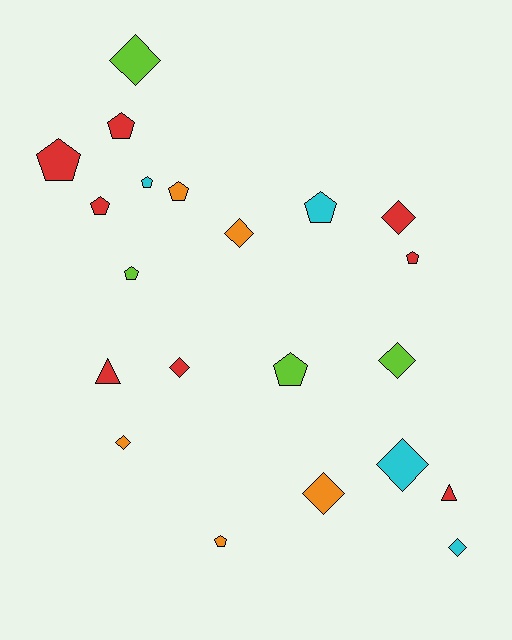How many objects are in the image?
There are 21 objects.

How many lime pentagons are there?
There are 2 lime pentagons.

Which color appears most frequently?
Red, with 8 objects.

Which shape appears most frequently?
Pentagon, with 10 objects.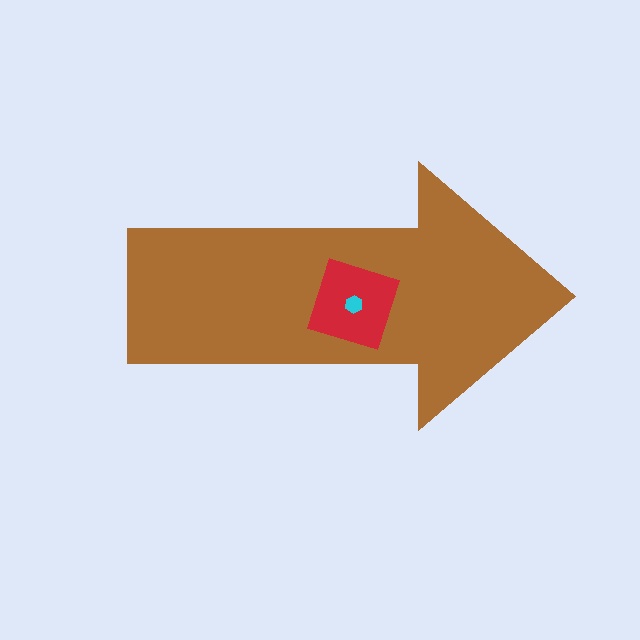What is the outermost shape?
The brown arrow.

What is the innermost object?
The cyan hexagon.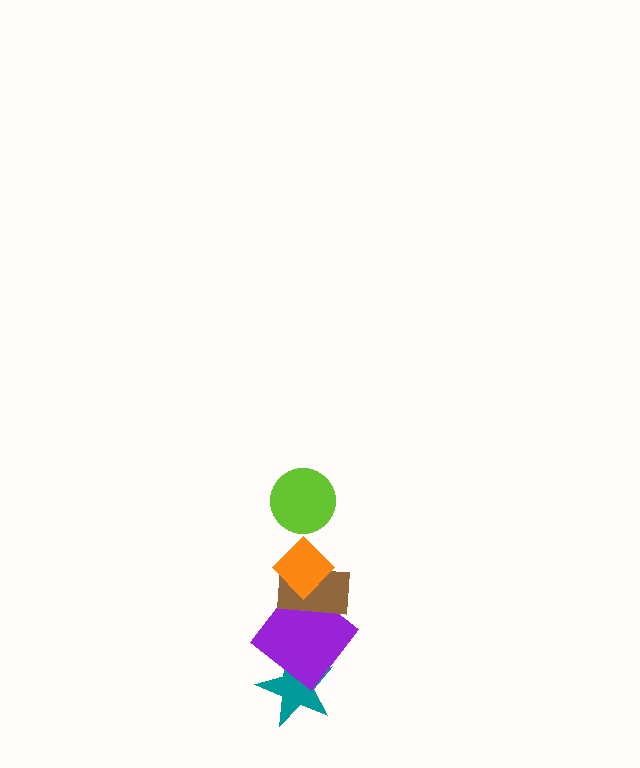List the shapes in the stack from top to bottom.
From top to bottom: the lime circle, the orange diamond, the brown rectangle, the purple diamond, the teal star.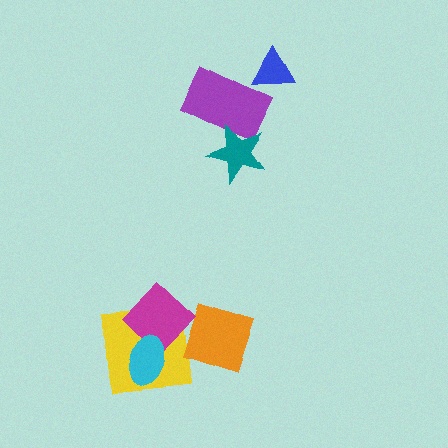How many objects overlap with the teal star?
1 object overlaps with the teal star.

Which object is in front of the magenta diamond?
The cyan ellipse is in front of the magenta diamond.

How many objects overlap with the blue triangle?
1 object overlaps with the blue triangle.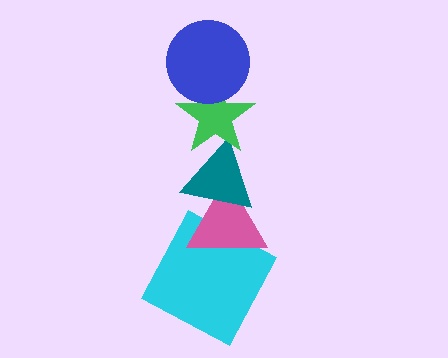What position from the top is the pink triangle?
The pink triangle is 4th from the top.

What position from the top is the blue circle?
The blue circle is 1st from the top.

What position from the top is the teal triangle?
The teal triangle is 3rd from the top.